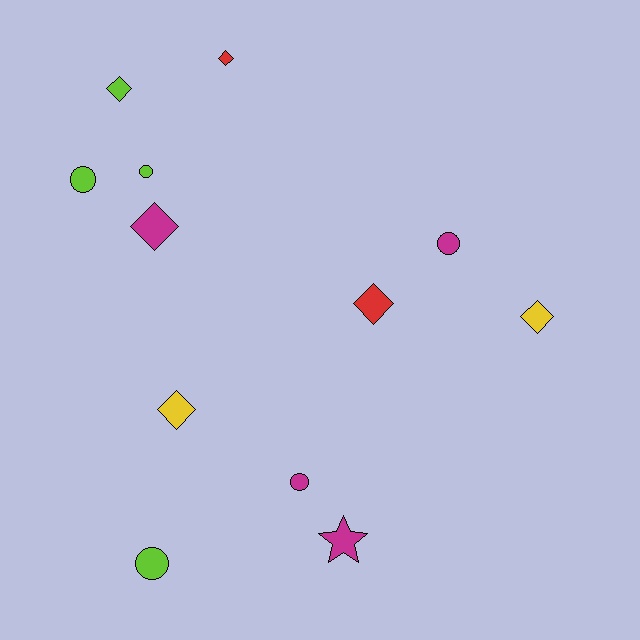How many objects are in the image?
There are 12 objects.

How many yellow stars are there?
There are no yellow stars.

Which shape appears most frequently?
Diamond, with 6 objects.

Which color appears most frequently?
Lime, with 4 objects.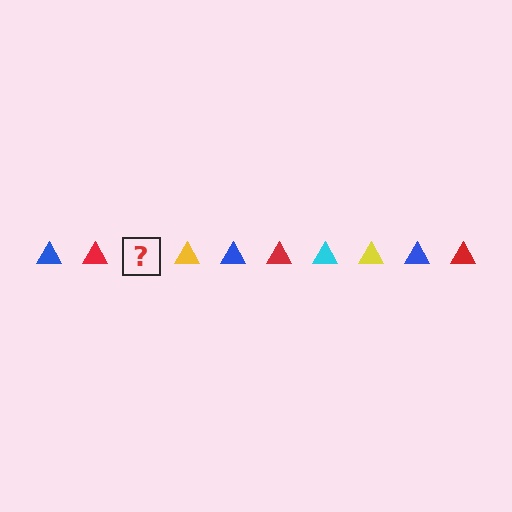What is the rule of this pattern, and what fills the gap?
The rule is that the pattern cycles through blue, red, cyan, yellow triangles. The gap should be filled with a cyan triangle.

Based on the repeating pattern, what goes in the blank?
The blank should be a cyan triangle.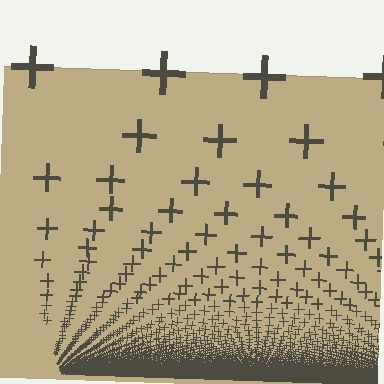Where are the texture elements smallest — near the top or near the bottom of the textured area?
Near the bottom.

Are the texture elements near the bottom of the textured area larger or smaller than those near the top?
Smaller. The gradient is inverted — elements near the bottom are smaller and denser.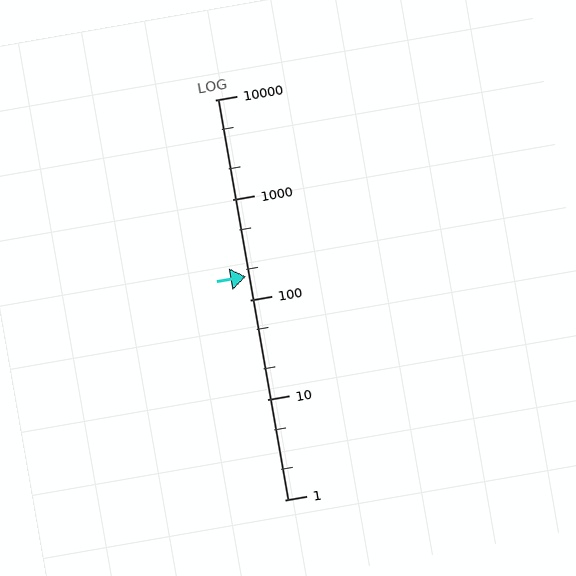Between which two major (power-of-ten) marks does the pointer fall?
The pointer is between 100 and 1000.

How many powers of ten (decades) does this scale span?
The scale spans 4 decades, from 1 to 10000.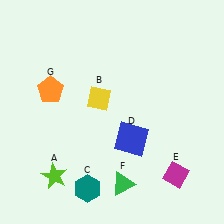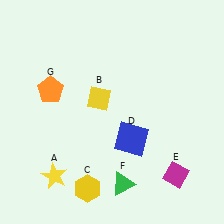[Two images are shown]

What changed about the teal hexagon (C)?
In Image 1, C is teal. In Image 2, it changed to yellow.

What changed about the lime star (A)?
In Image 1, A is lime. In Image 2, it changed to yellow.